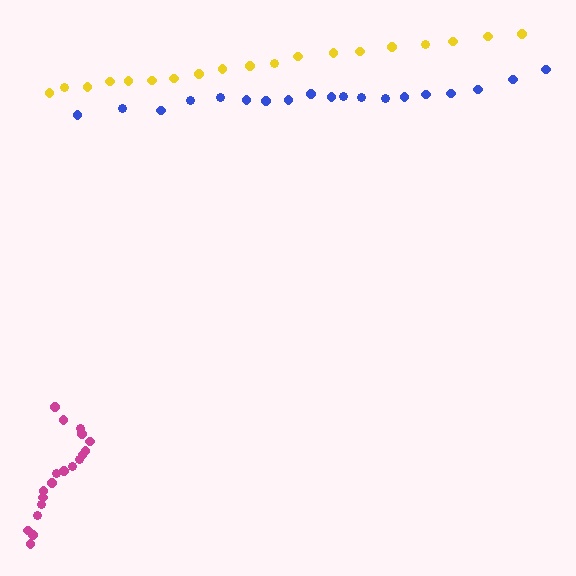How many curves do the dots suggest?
There are 3 distinct paths.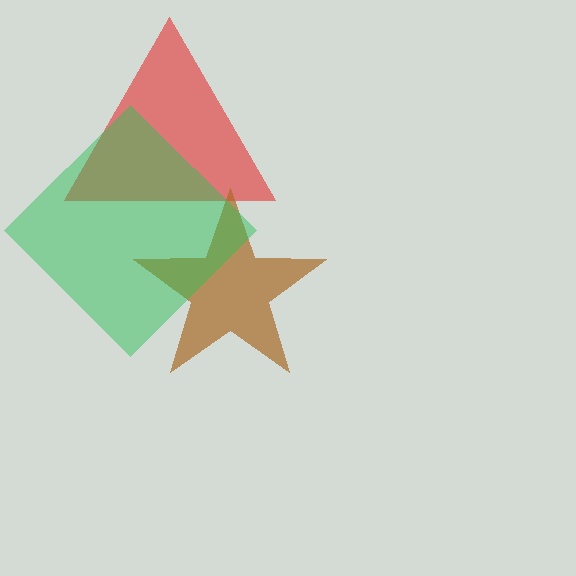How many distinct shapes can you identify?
There are 3 distinct shapes: a red triangle, a brown star, a green diamond.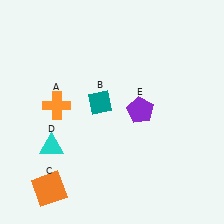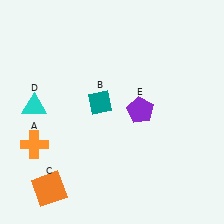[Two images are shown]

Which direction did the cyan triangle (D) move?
The cyan triangle (D) moved up.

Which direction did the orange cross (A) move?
The orange cross (A) moved down.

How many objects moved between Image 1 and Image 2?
2 objects moved between the two images.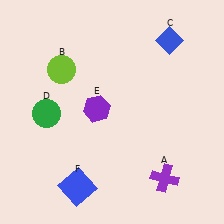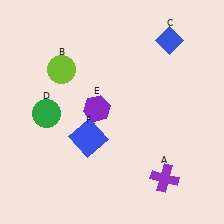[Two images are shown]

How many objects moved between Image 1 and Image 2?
1 object moved between the two images.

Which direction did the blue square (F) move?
The blue square (F) moved up.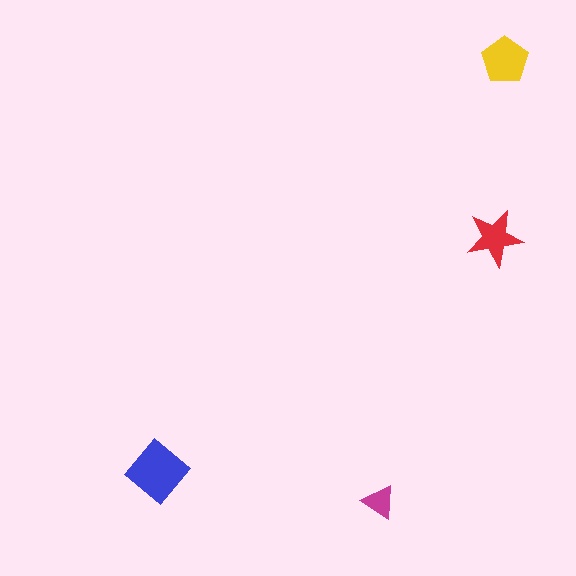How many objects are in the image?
There are 4 objects in the image.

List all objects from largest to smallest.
The blue diamond, the yellow pentagon, the red star, the magenta triangle.